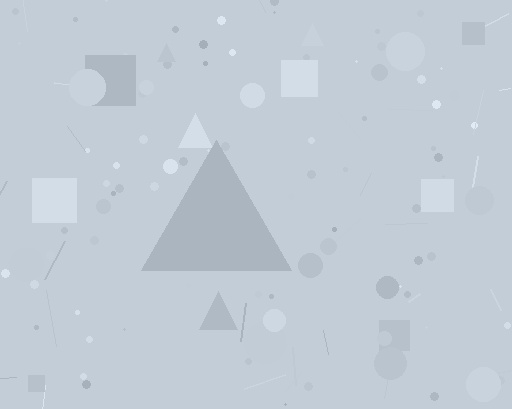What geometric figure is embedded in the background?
A triangle is embedded in the background.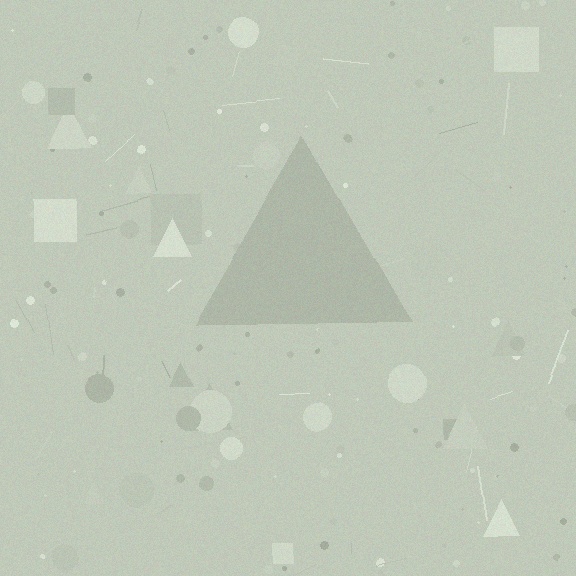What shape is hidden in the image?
A triangle is hidden in the image.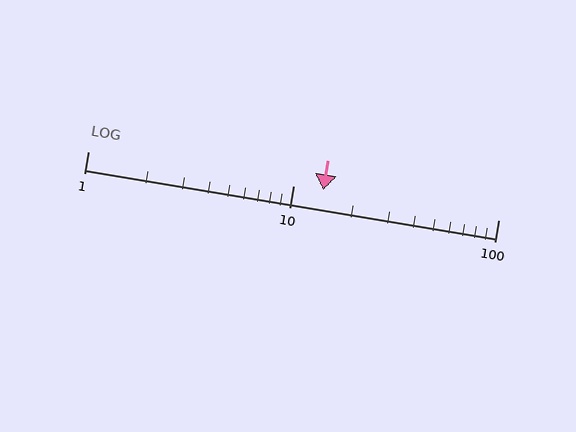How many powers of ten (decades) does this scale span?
The scale spans 2 decades, from 1 to 100.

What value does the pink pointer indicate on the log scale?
The pointer indicates approximately 14.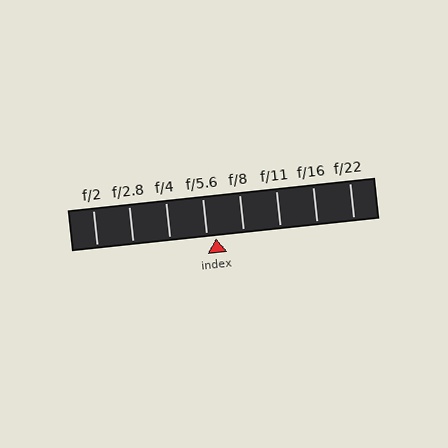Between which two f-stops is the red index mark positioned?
The index mark is between f/5.6 and f/8.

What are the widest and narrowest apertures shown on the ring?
The widest aperture shown is f/2 and the narrowest is f/22.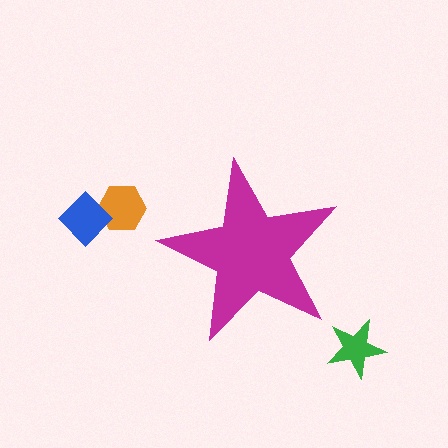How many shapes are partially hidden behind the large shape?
0 shapes are partially hidden.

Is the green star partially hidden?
No, the green star is fully visible.